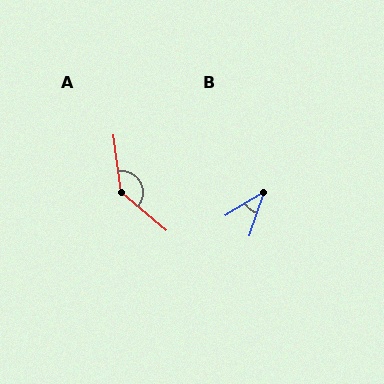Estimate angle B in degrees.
Approximately 39 degrees.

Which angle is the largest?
A, at approximately 138 degrees.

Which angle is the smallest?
B, at approximately 39 degrees.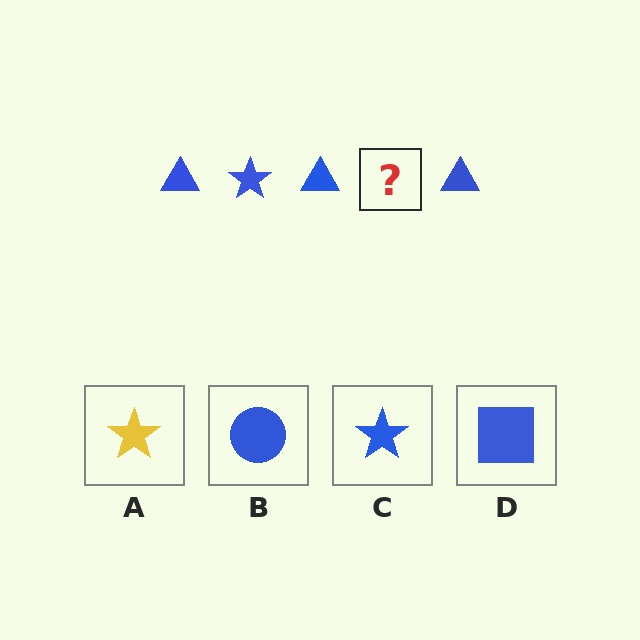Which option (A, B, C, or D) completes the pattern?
C.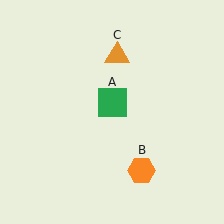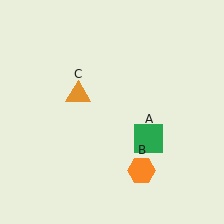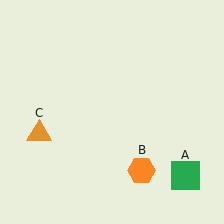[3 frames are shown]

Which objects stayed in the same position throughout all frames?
Orange hexagon (object B) remained stationary.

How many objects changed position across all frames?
2 objects changed position: green square (object A), orange triangle (object C).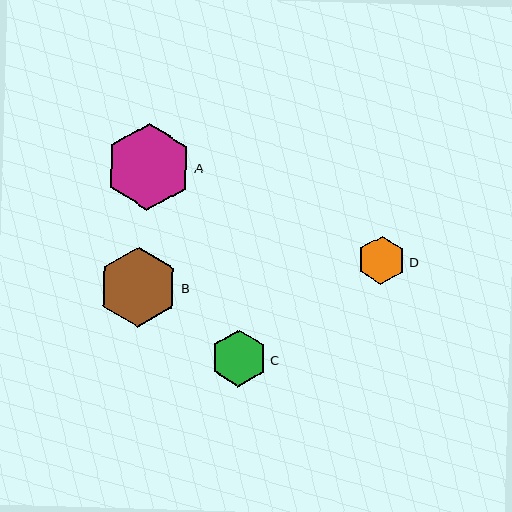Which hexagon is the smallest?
Hexagon D is the smallest with a size of approximately 48 pixels.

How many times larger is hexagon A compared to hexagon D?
Hexagon A is approximately 1.8 times the size of hexagon D.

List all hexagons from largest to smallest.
From largest to smallest: A, B, C, D.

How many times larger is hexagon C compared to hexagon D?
Hexagon C is approximately 1.2 times the size of hexagon D.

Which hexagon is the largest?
Hexagon A is the largest with a size of approximately 86 pixels.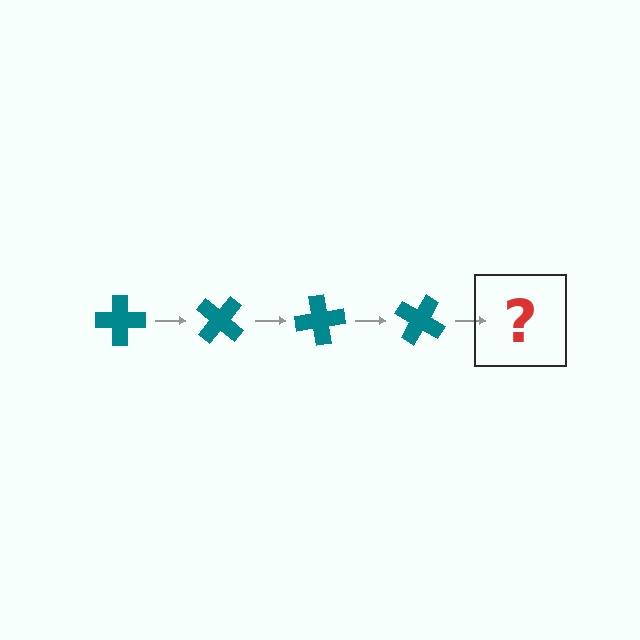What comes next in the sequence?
The next element should be a teal cross rotated 160 degrees.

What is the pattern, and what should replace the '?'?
The pattern is that the cross rotates 40 degrees each step. The '?' should be a teal cross rotated 160 degrees.